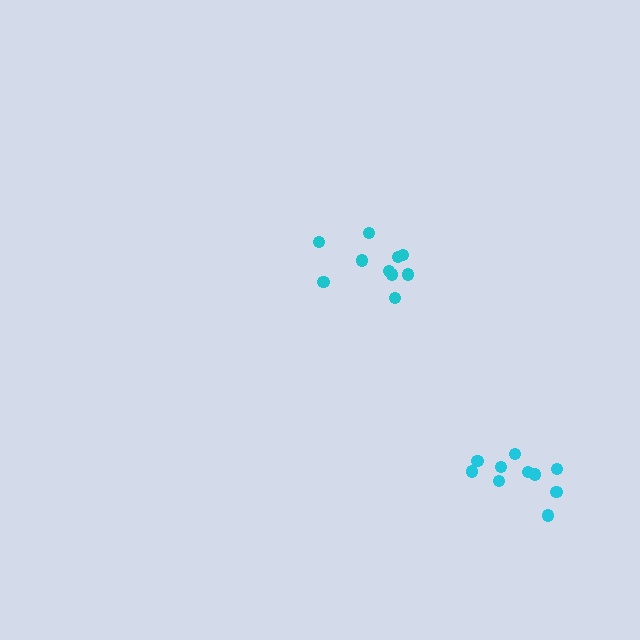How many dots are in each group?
Group 1: 10 dots, Group 2: 10 dots (20 total).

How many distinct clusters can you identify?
There are 2 distinct clusters.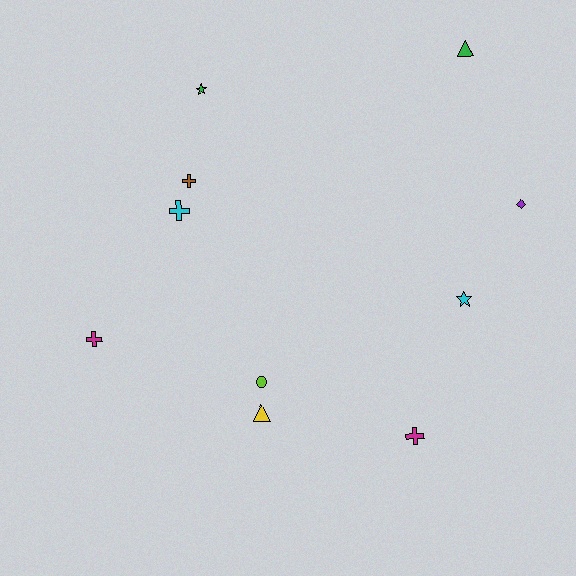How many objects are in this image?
There are 10 objects.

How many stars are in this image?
There are 2 stars.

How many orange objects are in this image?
There are no orange objects.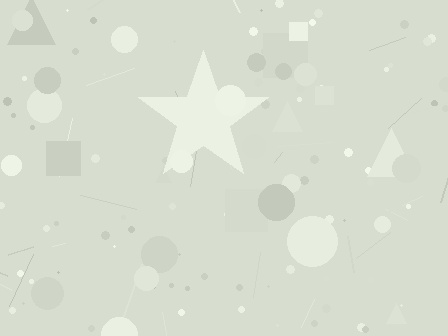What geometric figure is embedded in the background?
A star is embedded in the background.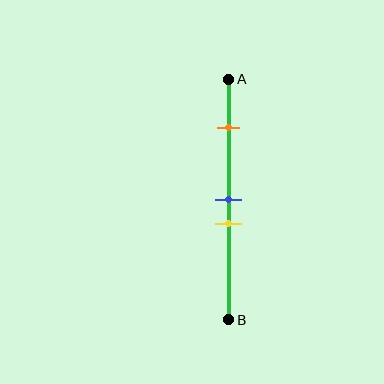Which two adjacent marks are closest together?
The blue and yellow marks are the closest adjacent pair.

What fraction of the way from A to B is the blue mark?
The blue mark is approximately 50% (0.5) of the way from A to B.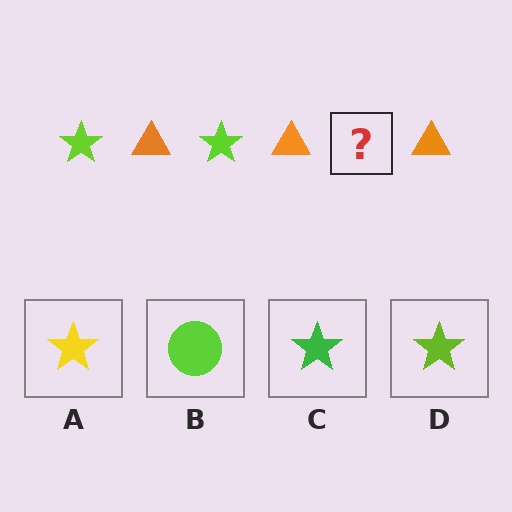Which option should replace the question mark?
Option D.